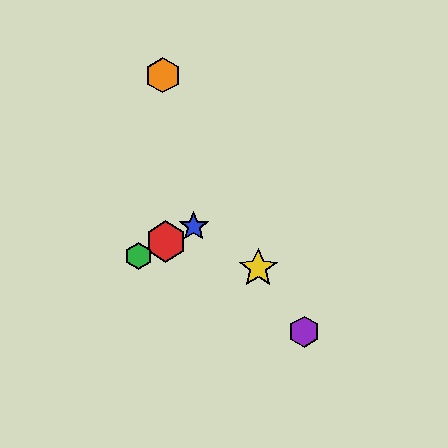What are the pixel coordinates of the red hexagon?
The red hexagon is at (166, 241).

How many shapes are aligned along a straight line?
3 shapes (the red hexagon, the blue star, the green hexagon) are aligned along a straight line.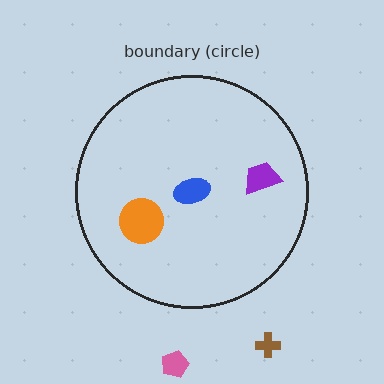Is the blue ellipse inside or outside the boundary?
Inside.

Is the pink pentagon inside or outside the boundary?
Outside.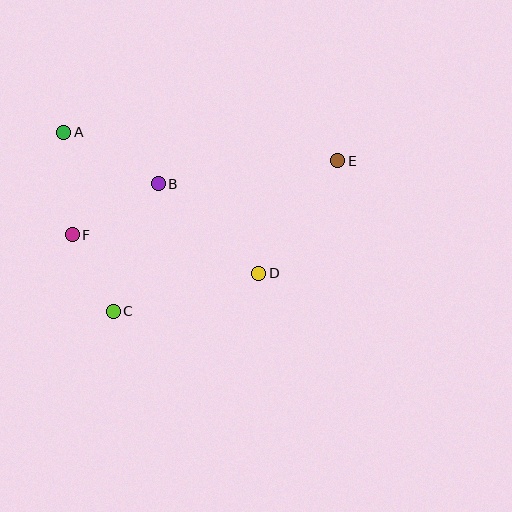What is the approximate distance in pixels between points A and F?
The distance between A and F is approximately 103 pixels.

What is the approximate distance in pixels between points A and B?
The distance between A and B is approximately 108 pixels.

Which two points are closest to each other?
Points C and F are closest to each other.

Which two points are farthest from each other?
Points E and F are farthest from each other.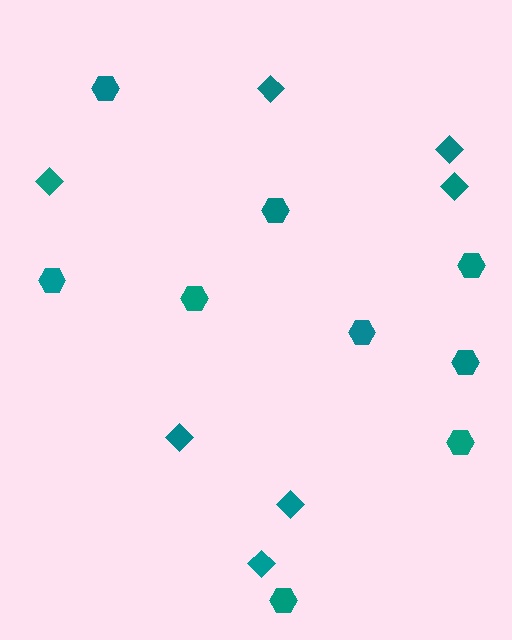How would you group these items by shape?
There are 2 groups: one group of hexagons (9) and one group of diamonds (7).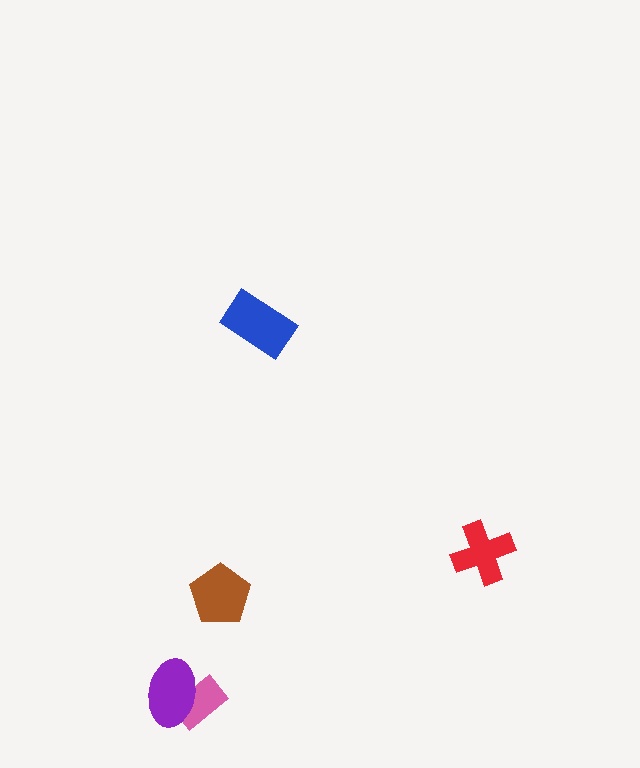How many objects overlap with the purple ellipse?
1 object overlaps with the purple ellipse.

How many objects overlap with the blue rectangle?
0 objects overlap with the blue rectangle.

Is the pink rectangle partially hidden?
Yes, it is partially covered by another shape.